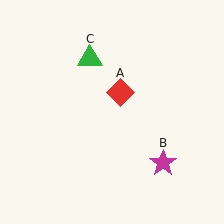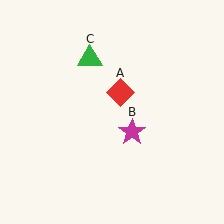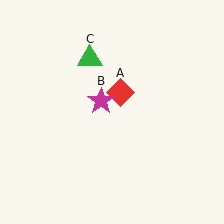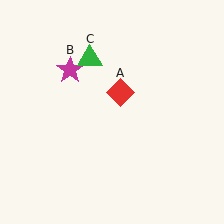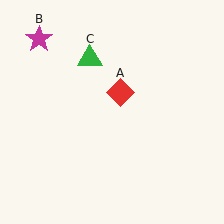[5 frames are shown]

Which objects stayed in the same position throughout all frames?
Red diamond (object A) and green triangle (object C) remained stationary.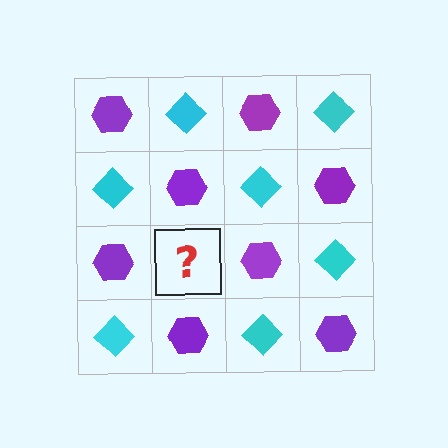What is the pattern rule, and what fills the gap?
The rule is that it alternates purple hexagon and cyan diamond in a checkerboard pattern. The gap should be filled with a cyan diamond.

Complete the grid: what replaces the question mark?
The question mark should be replaced with a cyan diamond.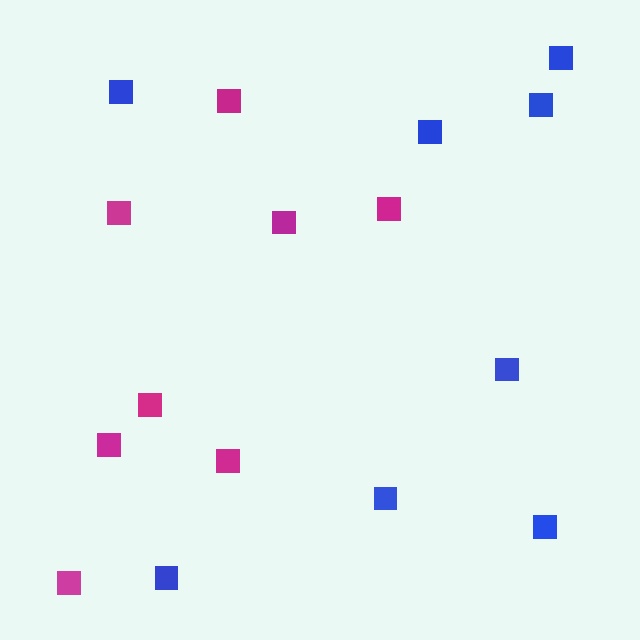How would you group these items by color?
There are 2 groups: one group of blue squares (8) and one group of magenta squares (8).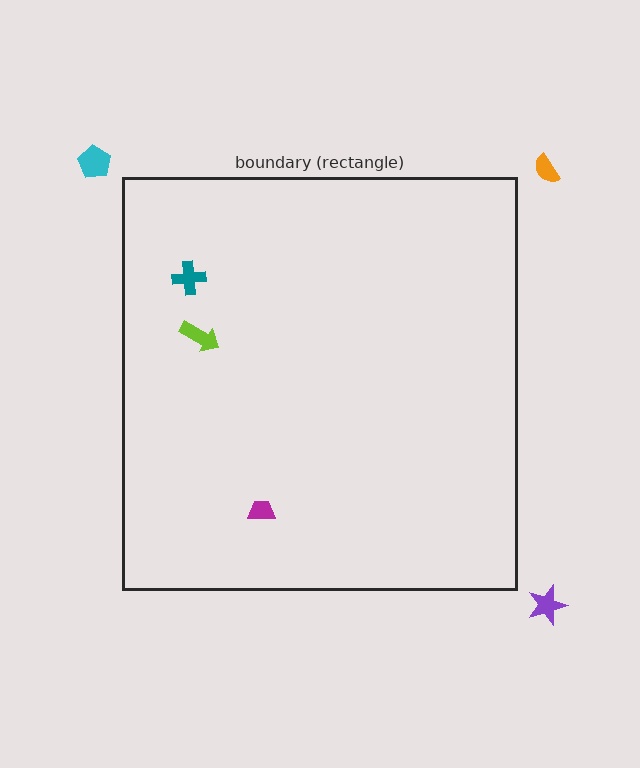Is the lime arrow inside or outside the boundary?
Inside.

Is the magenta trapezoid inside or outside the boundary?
Inside.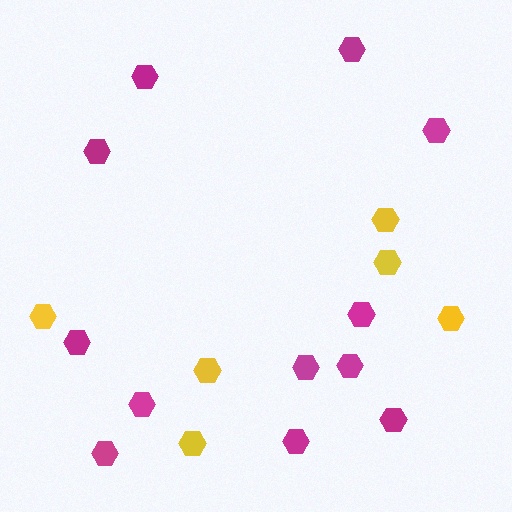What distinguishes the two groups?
There are 2 groups: one group of yellow hexagons (6) and one group of magenta hexagons (12).